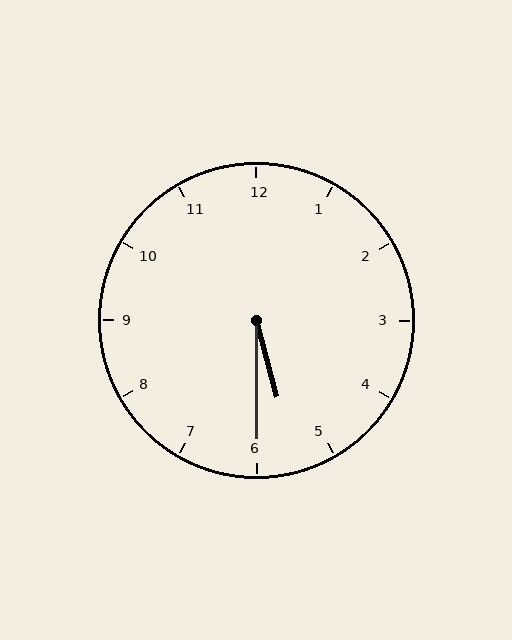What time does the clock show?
5:30.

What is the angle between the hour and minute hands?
Approximately 15 degrees.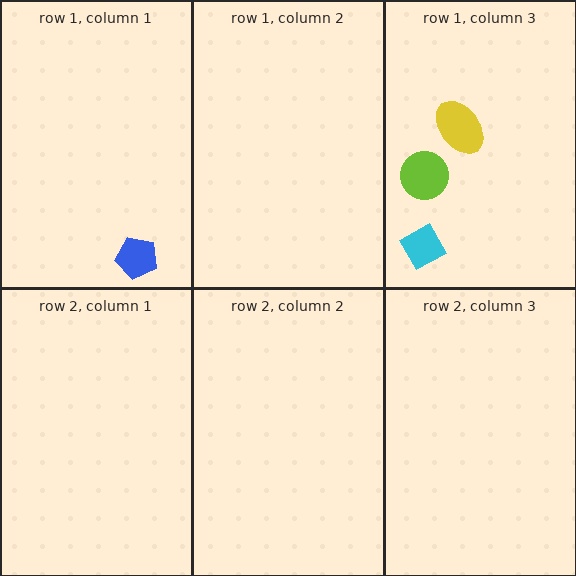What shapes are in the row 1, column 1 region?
The blue pentagon.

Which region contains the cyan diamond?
The row 1, column 3 region.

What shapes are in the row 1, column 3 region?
The yellow ellipse, the cyan diamond, the lime circle.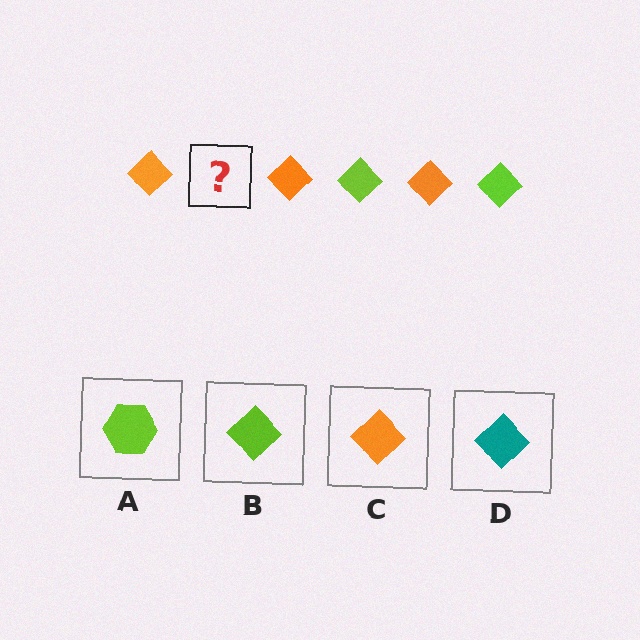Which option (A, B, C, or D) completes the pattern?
B.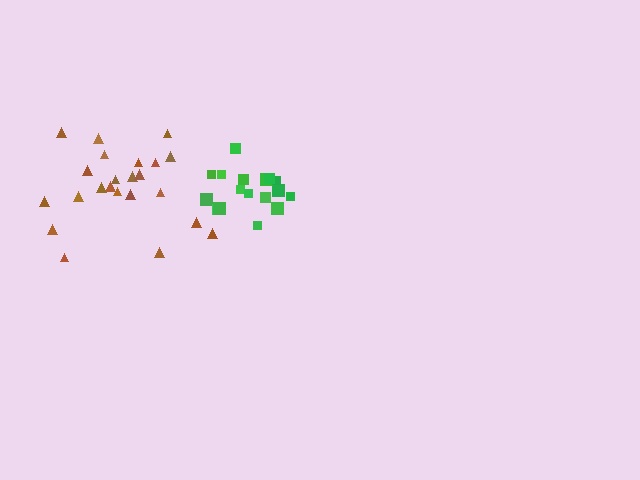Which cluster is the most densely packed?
Green.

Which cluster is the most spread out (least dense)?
Brown.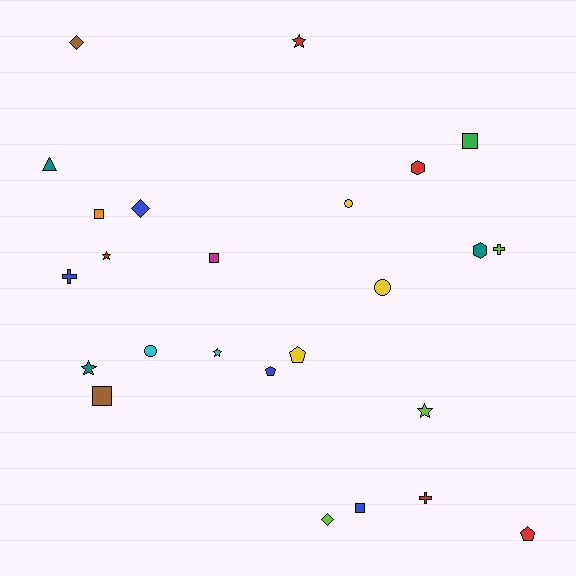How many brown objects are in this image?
There are 2 brown objects.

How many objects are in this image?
There are 25 objects.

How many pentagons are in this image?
There are 3 pentagons.